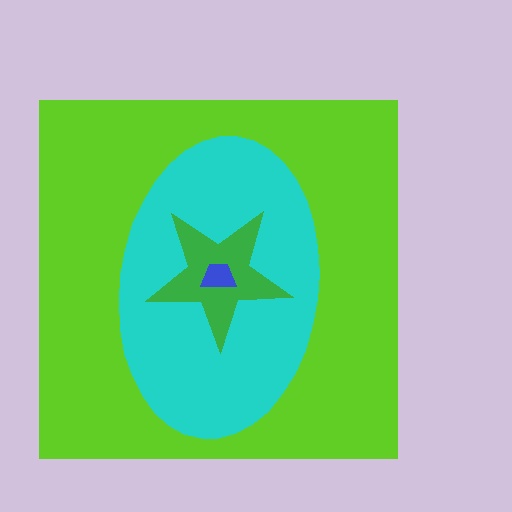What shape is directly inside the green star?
The blue trapezoid.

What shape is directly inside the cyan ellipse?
The green star.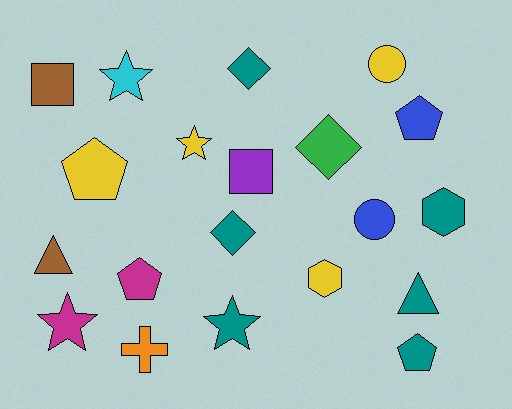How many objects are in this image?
There are 20 objects.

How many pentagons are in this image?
There are 4 pentagons.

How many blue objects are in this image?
There are 2 blue objects.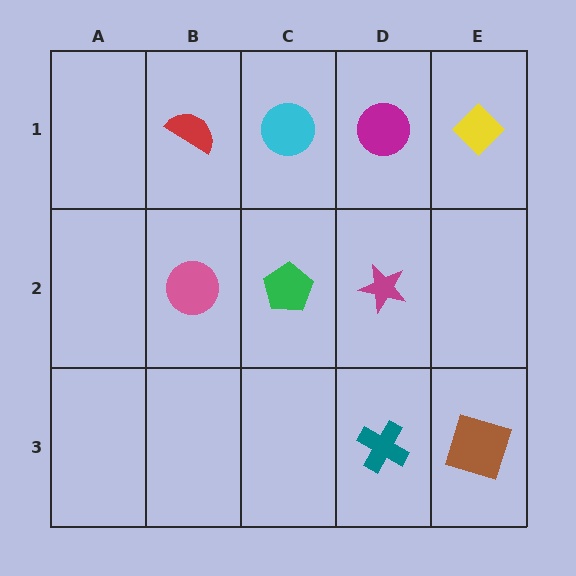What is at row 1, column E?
A yellow diamond.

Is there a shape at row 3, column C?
No, that cell is empty.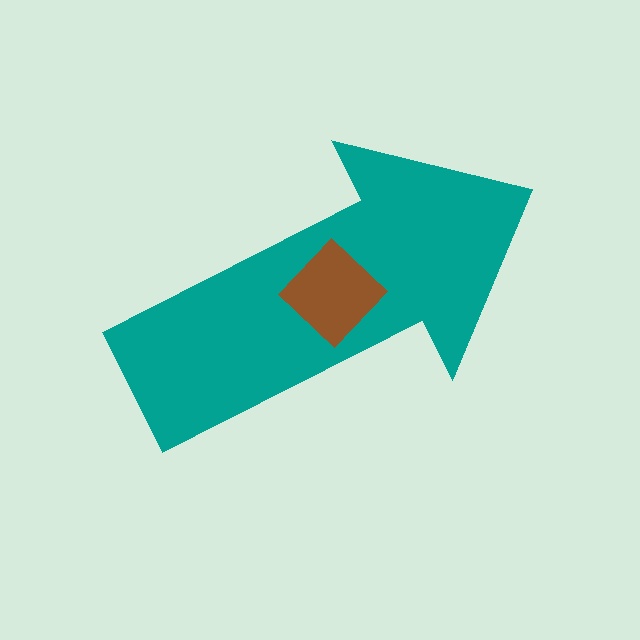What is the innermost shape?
The brown diamond.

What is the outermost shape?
The teal arrow.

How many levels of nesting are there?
2.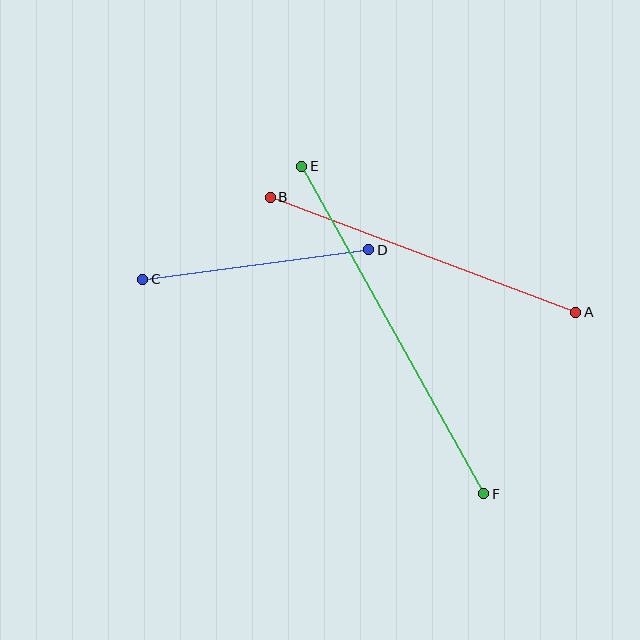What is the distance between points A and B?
The distance is approximately 327 pixels.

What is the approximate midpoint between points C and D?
The midpoint is at approximately (256, 264) pixels.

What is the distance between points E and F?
The distance is approximately 375 pixels.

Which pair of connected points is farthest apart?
Points E and F are farthest apart.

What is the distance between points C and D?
The distance is approximately 228 pixels.